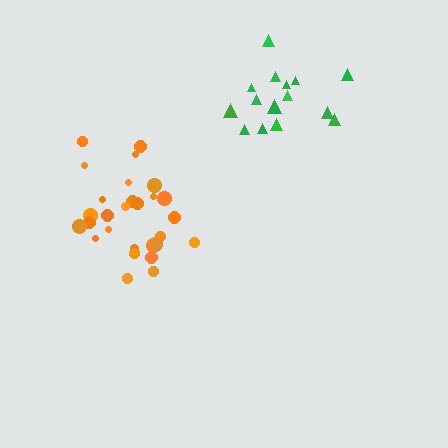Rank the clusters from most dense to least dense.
orange, green.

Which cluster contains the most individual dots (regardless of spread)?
Orange (28).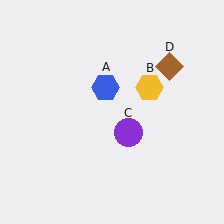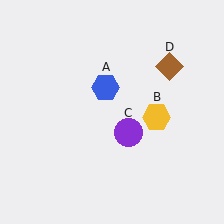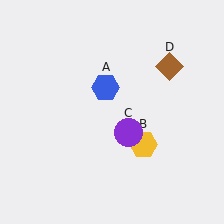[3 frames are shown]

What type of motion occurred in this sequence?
The yellow hexagon (object B) rotated clockwise around the center of the scene.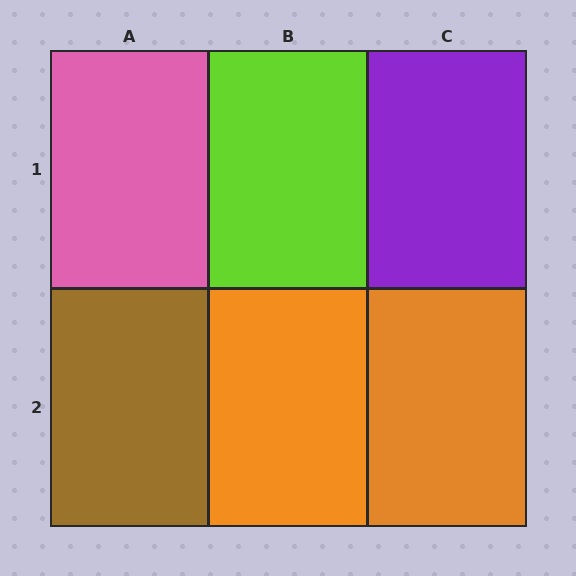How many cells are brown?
1 cell is brown.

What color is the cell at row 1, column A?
Pink.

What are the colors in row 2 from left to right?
Brown, orange, orange.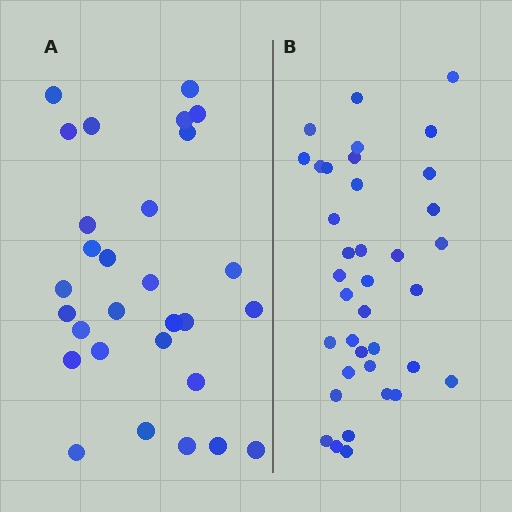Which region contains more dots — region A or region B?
Region B (the right region) has more dots.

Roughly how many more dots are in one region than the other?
Region B has roughly 8 or so more dots than region A.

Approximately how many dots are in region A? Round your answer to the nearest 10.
About 30 dots. (The exact count is 29, which rounds to 30.)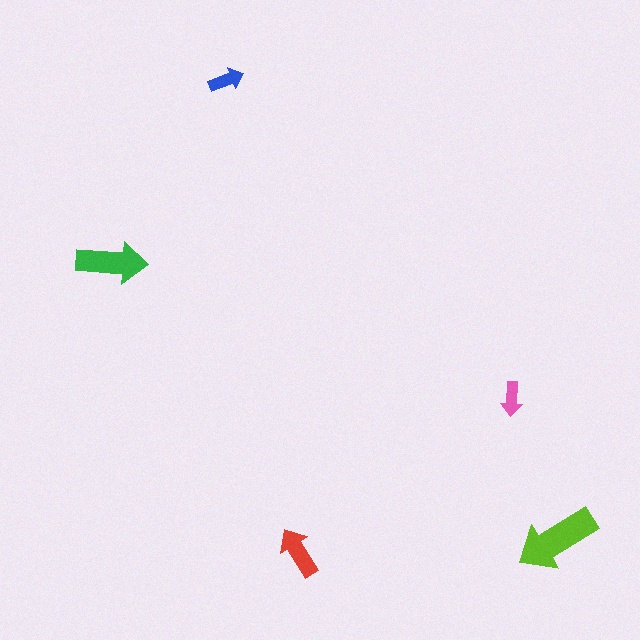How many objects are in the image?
There are 5 objects in the image.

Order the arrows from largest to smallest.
the lime one, the green one, the red one, the blue one, the pink one.